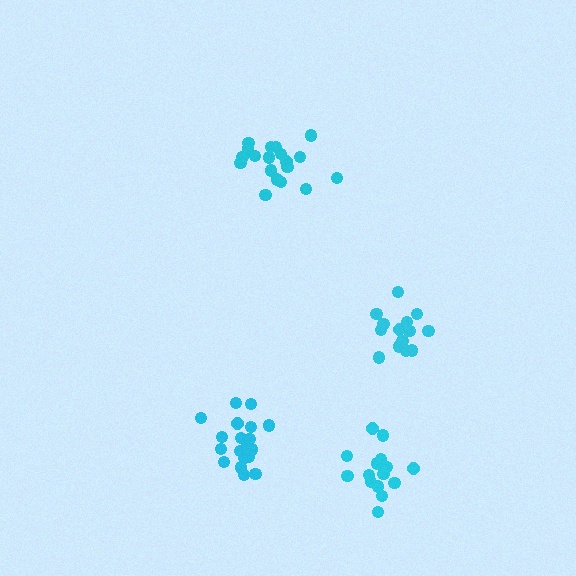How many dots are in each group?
Group 1: 19 dots, Group 2: 14 dots, Group 3: 19 dots, Group 4: 15 dots (67 total).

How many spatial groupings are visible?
There are 4 spatial groupings.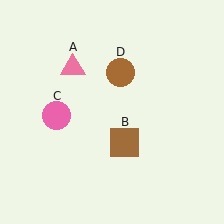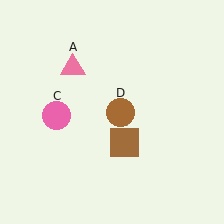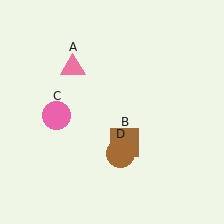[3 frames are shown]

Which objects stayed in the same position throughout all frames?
Pink triangle (object A) and brown square (object B) and pink circle (object C) remained stationary.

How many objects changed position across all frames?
1 object changed position: brown circle (object D).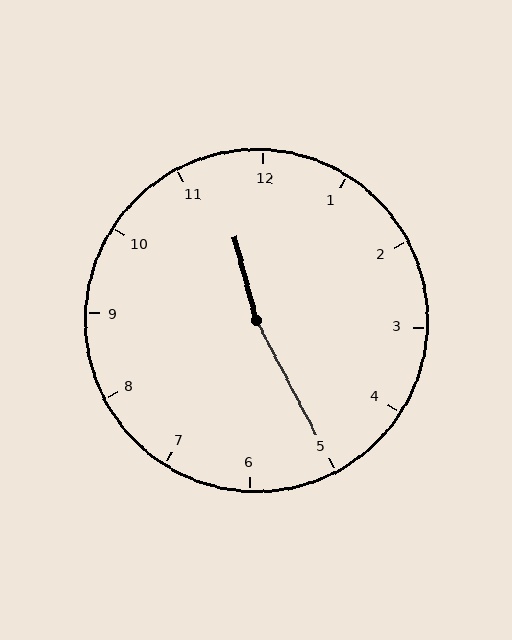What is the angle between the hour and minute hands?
Approximately 168 degrees.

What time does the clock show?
11:25.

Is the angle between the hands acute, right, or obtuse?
It is obtuse.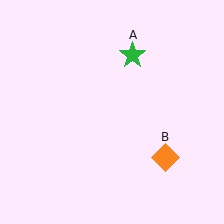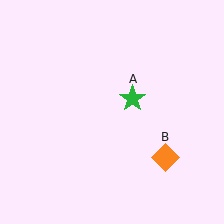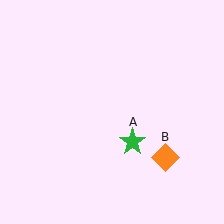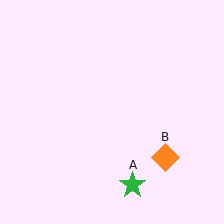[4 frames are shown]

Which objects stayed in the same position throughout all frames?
Orange diamond (object B) remained stationary.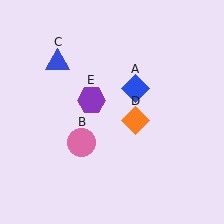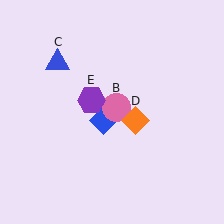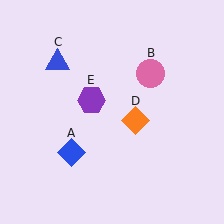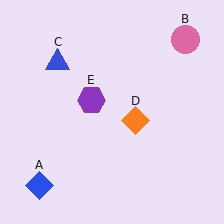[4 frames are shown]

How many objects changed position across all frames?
2 objects changed position: blue diamond (object A), pink circle (object B).